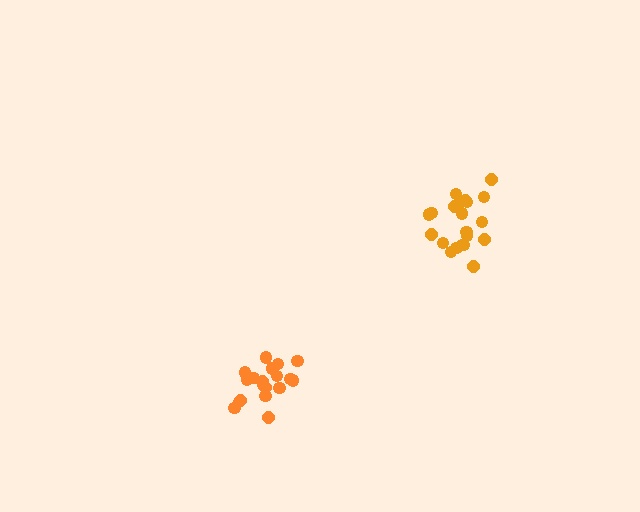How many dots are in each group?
Group 1: 20 dots, Group 2: 21 dots (41 total).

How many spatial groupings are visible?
There are 2 spatial groupings.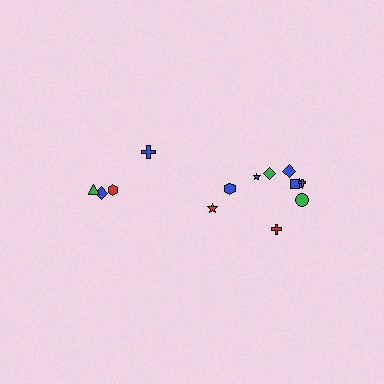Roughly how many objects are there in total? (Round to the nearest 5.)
Roughly 15 objects in total.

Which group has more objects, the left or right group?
The right group.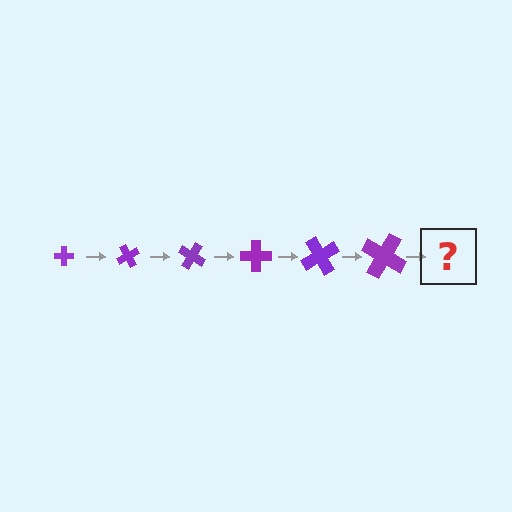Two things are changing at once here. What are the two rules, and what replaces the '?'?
The two rules are that the cross grows larger each step and it rotates 60 degrees each step. The '?' should be a cross, larger than the previous one and rotated 360 degrees from the start.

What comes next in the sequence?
The next element should be a cross, larger than the previous one and rotated 360 degrees from the start.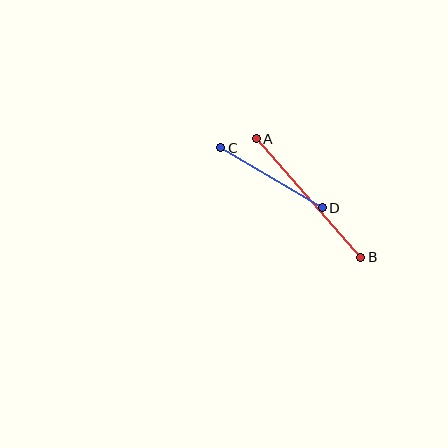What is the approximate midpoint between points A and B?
The midpoint is at approximately (309, 198) pixels.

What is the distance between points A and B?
The distance is approximately 158 pixels.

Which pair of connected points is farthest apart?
Points A and B are farthest apart.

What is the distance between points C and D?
The distance is approximately 118 pixels.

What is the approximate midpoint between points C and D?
The midpoint is at approximately (271, 178) pixels.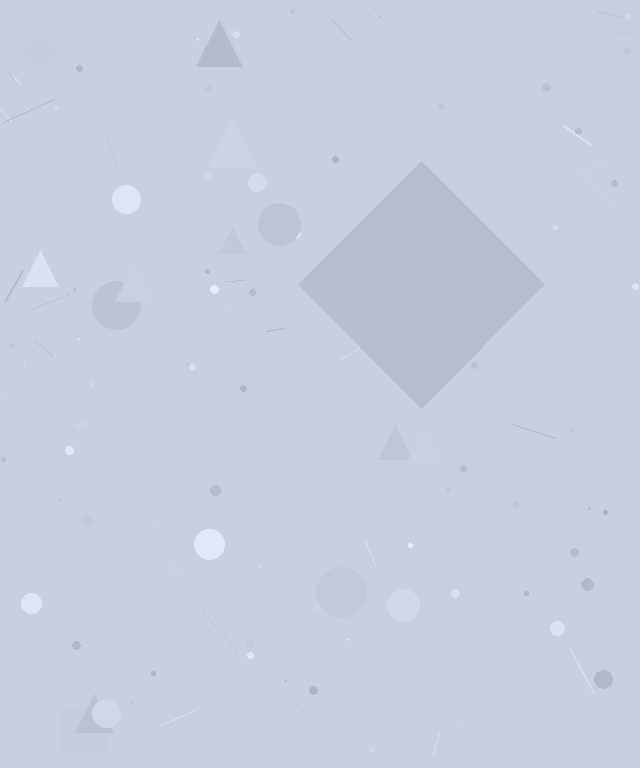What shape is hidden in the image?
A diamond is hidden in the image.